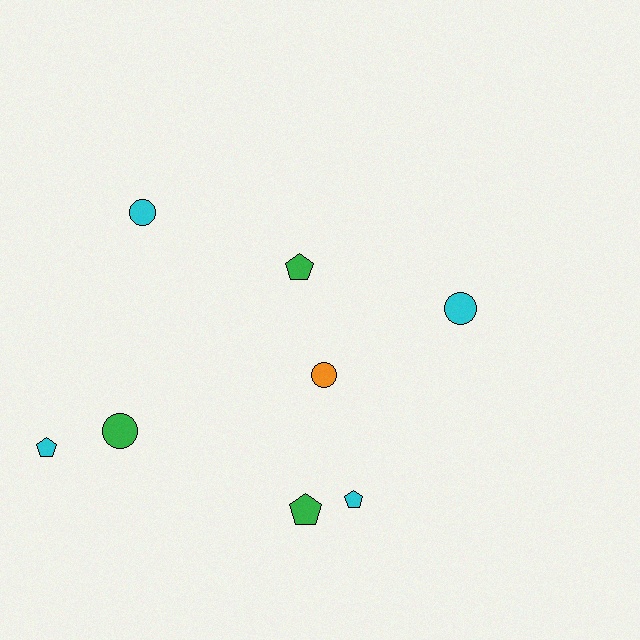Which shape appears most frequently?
Circle, with 4 objects.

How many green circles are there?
There is 1 green circle.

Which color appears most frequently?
Cyan, with 4 objects.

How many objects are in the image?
There are 8 objects.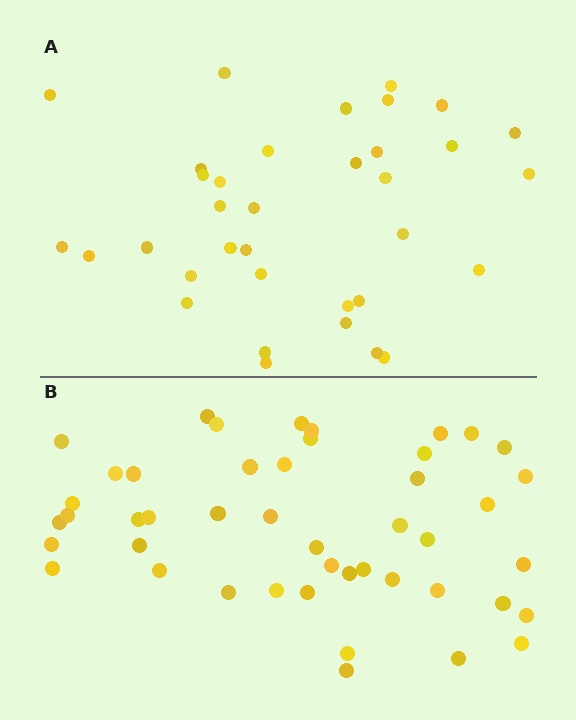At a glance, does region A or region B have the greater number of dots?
Region B (the bottom region) has more dots.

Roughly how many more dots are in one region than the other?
Region B has roughly 12 or so more dots than region A.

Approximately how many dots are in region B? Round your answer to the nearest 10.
About 50 dots. (The exact count is 46, which rounds to 50.)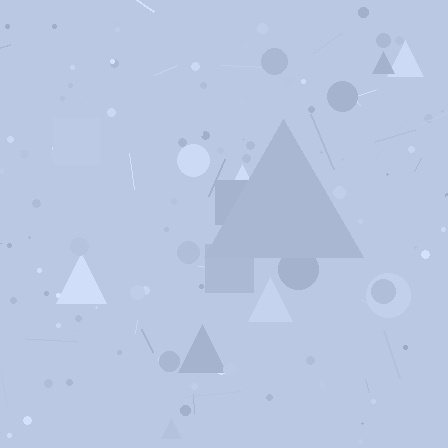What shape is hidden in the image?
A triangle is hidden in the image.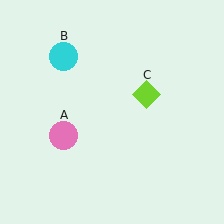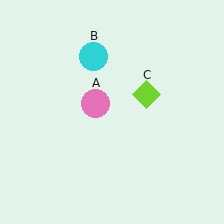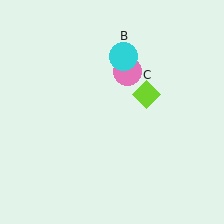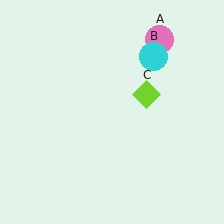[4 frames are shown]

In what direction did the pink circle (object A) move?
The pink circle (object A) moved up and to the right.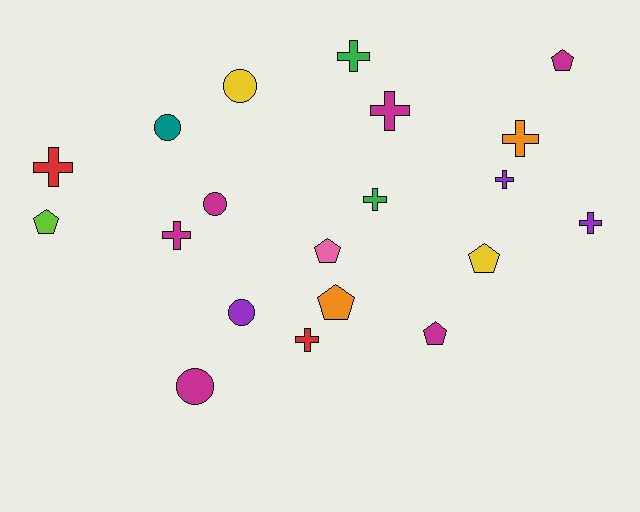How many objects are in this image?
There are 20 objects.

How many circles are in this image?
There are 5 circles.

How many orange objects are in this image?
There are 2 orange objects.